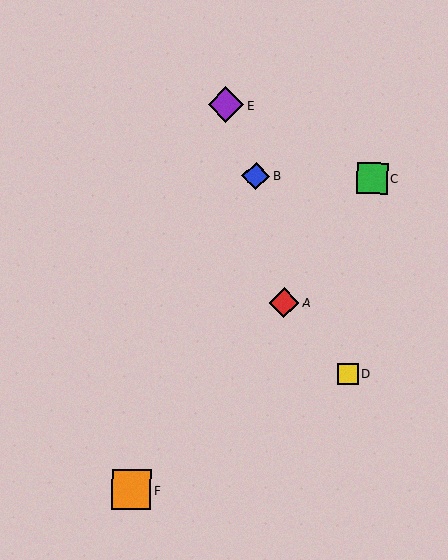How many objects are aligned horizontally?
2 objects (B, C) are aligned horizontally.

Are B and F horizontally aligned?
No, B is at y≈176 and F is at y≈490.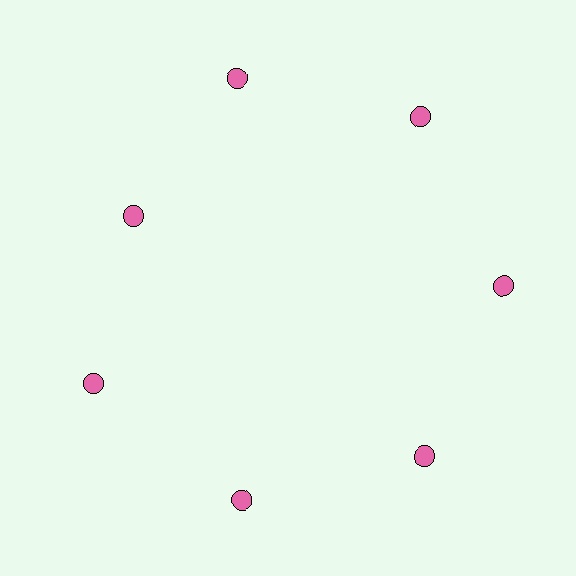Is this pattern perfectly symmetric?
No. The 7 pink circles are arranged in a ring, but one element near the 10 o'clock position is pulled inward toward the center, breaking the 7-fold rotational symmetry.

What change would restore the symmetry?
The symmetry would be restored by moving it outward, back onto the ring so that all 7 circles sit at equal angles and equal distance from the center.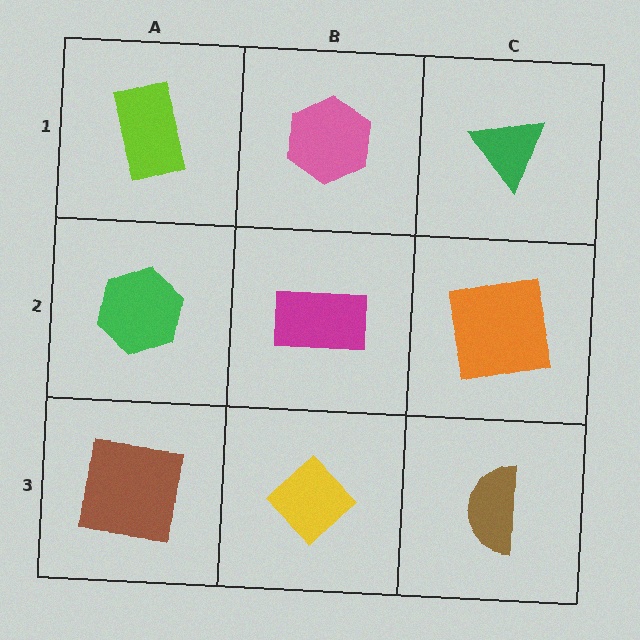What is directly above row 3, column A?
A green hexagon.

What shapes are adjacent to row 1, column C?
An orange square (row 2, column C), a pink hexagon (row 1, column B).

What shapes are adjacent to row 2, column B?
A pink hexagon (row 1, column B), a yellow diamond (row 3, column B), a green hexagon (row 2, column A), an orange square (row 2, column C).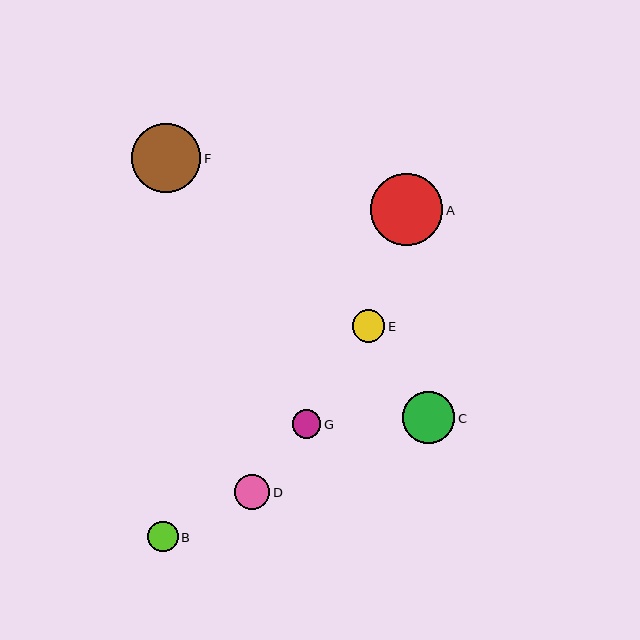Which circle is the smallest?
Circle G is the smallest with a size of approximately 28 pixels.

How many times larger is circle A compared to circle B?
Circle A is approximately 2.4 times the size of circle B.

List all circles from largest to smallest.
From largest to smallest: A, F, C, D, E, B, G.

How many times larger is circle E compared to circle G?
Circle E is approximately 1.1 times the size of circle G.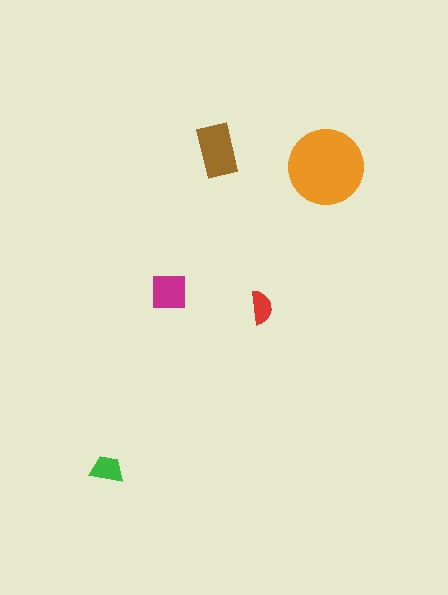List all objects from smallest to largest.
The red semicircle, the green trapezoid, the magenta square, the brown rectangle, the orange circle.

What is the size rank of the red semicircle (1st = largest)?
5th.